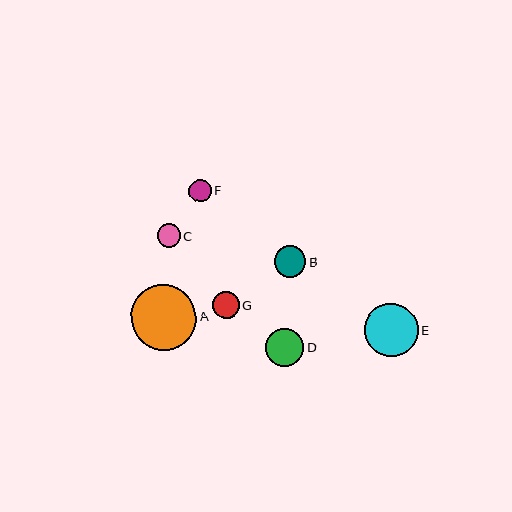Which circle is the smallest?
Circle F is the smallest with a size of approximately 23 pixels.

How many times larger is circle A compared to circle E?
Circle A is approximately 1.2 times the size of circle E.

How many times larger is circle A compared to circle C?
Circle A is approximately 2.8 times the size of circle C.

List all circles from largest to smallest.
From largest to smallest: A, E, D, B, G, C, F.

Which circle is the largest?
Circle A is the largest with a size of approximately 66 pixels.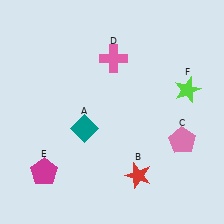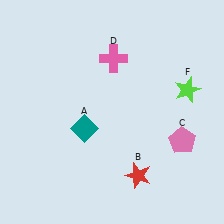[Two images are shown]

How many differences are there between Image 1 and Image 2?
There is 1 difference between the two images.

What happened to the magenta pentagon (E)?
The magenta pentagon (E) was removed in Image 2. It was in the bottom-left area of Image 1.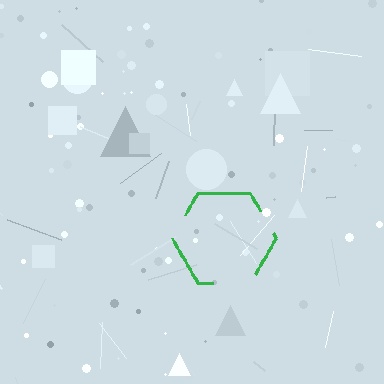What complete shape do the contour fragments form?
The contour fragments form a hexagon.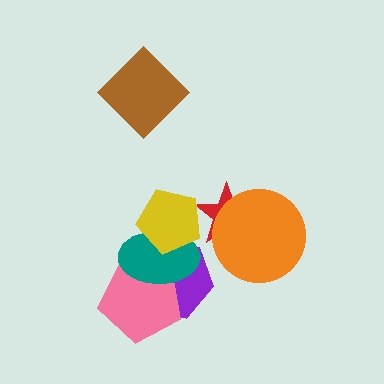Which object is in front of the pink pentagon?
The teal ellipse is in front of the pink pentagon.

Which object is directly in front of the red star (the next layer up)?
The orange circle is directly in front of the red star.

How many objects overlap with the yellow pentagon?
3 objects overlap with the yellow pentagon.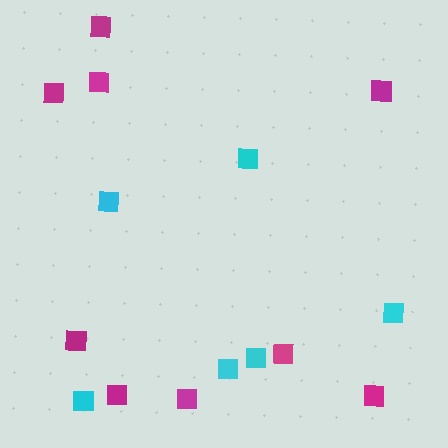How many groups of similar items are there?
There are 2 groups: one group of magenta squares (9) and one group of cyan squares (6).